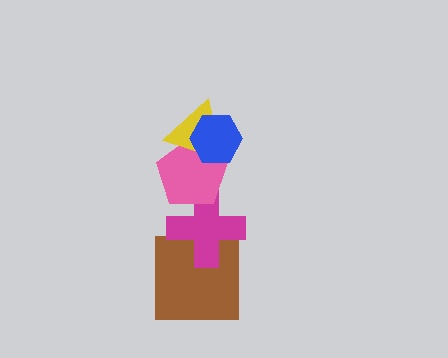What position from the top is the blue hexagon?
The blue hexagon is 1st from the top.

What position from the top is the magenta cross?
The magenta cross is 4th from the top.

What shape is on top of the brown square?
The magenta cross is on top of the brown square.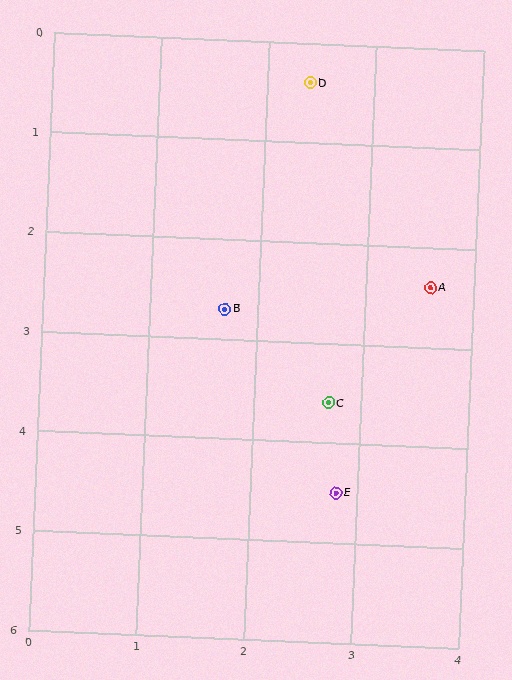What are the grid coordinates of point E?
Point E is at approximately (2.8, 4.5).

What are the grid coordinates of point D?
Point D is at approximately (2.4, 0.4).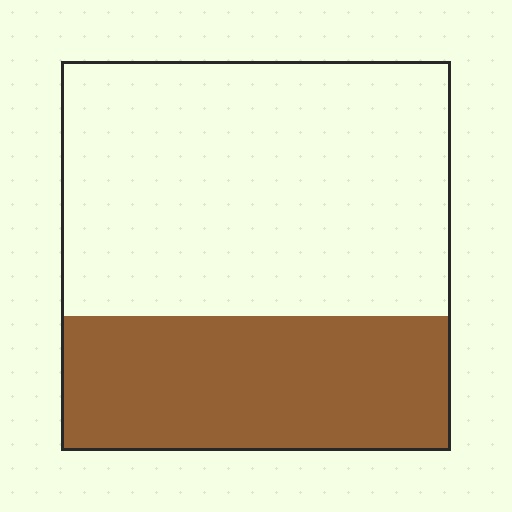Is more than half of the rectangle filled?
No.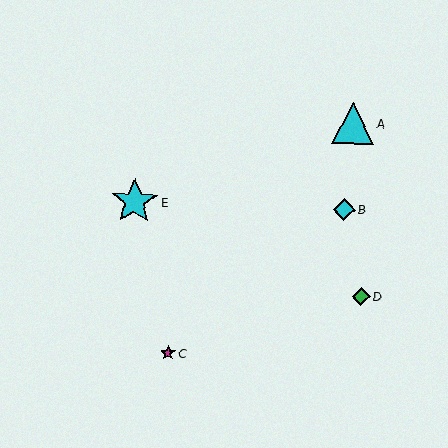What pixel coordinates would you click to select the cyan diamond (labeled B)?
Click at (344, 209) to select the cyan diamond B.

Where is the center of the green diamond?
The center of the green diamond is at (361, 297).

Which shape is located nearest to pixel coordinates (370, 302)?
The green diamond (labeled D) at (361, 297) is nearest to that location.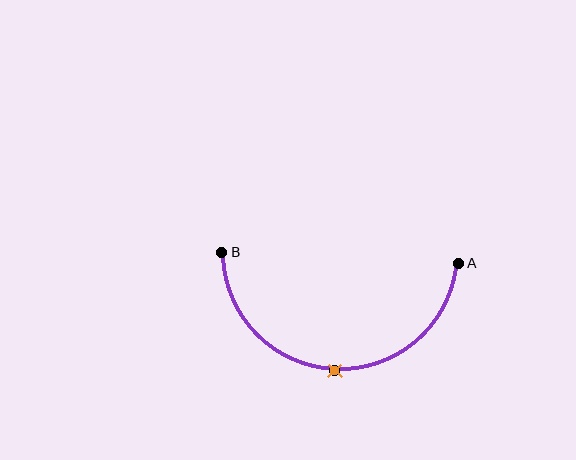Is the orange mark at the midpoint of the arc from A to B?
Yes. The orange mark lies on the arc at equal arc-length from both A and B — it is the arc midpoint.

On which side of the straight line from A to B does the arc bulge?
The arc bulges below the straight line connecting A and B.